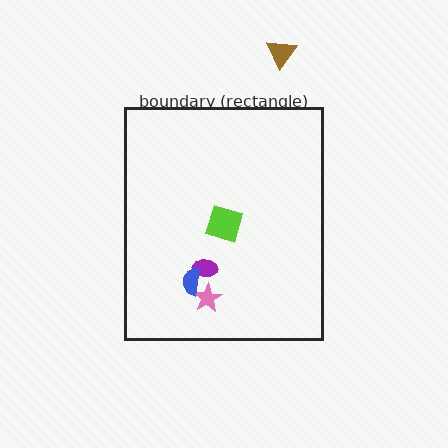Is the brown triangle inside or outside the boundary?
Outside.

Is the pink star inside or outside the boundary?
Inside.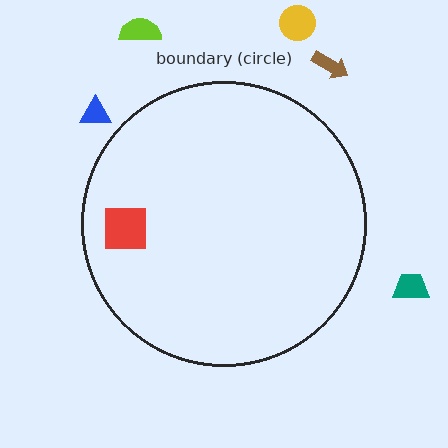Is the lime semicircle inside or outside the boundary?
Outside.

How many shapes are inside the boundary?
1 inside, 5 outside.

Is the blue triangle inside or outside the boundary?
Outside.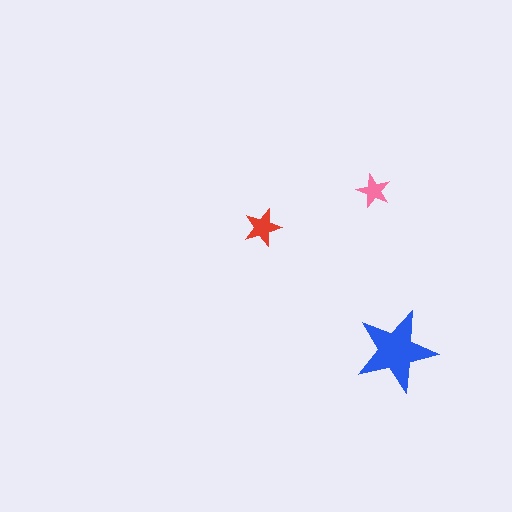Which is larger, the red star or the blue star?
The blue one.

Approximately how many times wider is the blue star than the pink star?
About 2.5 times wider.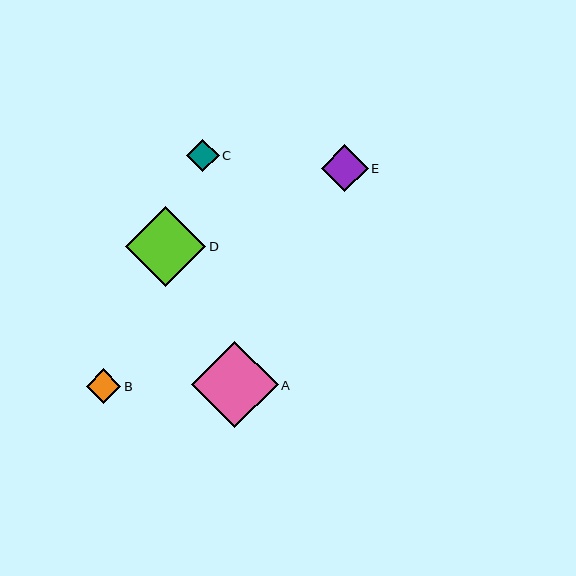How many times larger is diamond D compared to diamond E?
Diamond D is approximately 1.7 times the size of diamond E.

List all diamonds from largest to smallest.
From largest to smallest: A, D, E, B, C.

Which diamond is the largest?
Diamond A is the largest with a size of approximately 87 pixels.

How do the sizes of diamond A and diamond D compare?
Diamond A and diamond D are approximately the same size.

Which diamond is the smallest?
Diamond C is the smallest with a size of approximately 32 pixels.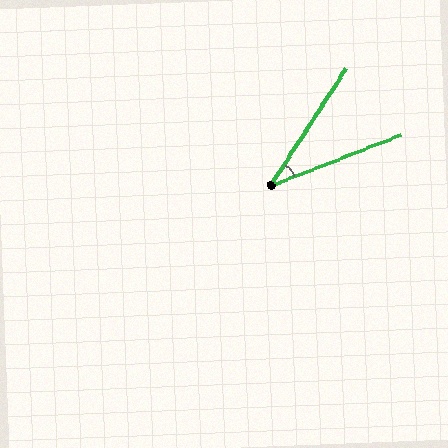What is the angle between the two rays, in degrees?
Approximately 36 degrees.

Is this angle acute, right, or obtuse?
It is acute.